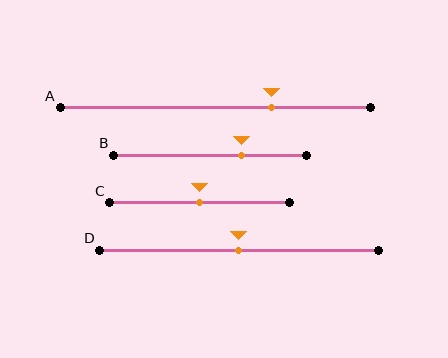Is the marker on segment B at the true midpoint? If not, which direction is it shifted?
No, the marker on segment B is shifted to the right by about 16% of the segment length.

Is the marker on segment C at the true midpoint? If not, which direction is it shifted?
Yes, the marker on segment C is at the true midpoint.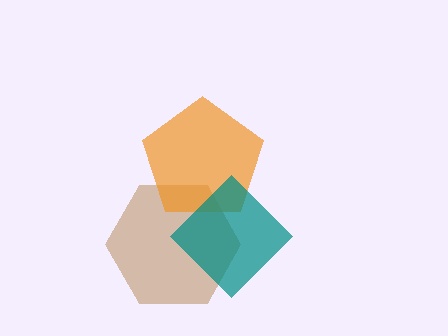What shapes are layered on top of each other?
The layered shapes are: a brown hexagon, an orange pentagon, a teal diamond.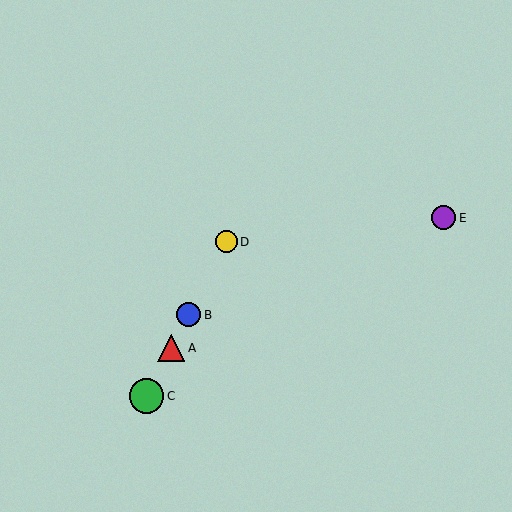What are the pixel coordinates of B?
Object B is at (189, 315).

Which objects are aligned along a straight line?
Objects A, B, C, D are aligned along a straight line.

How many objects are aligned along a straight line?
4 objects (A, B, C, D) are aligned along a straight line.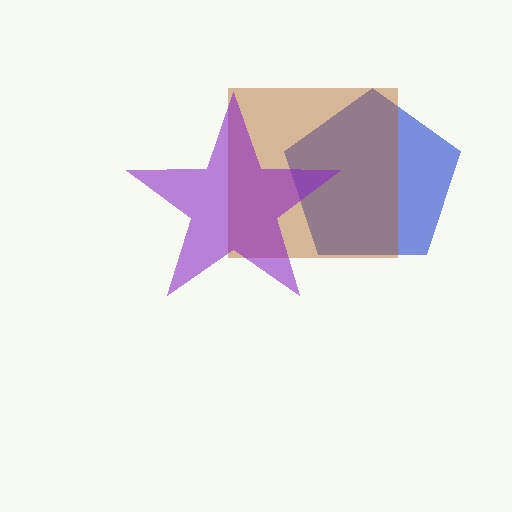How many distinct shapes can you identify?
There are 3 distinct shapes: a blue pentagon, a brown square, a purple star.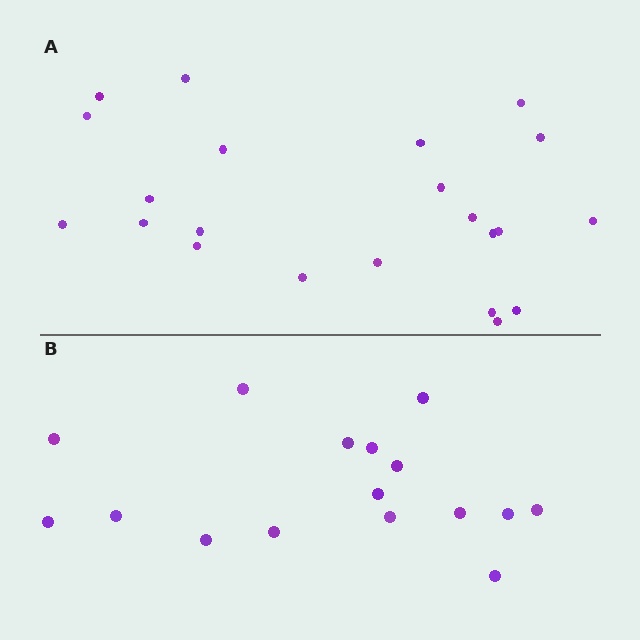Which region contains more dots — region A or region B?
Region A (the top region) has more dots.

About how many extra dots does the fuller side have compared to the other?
Region A has about 6 more dots than region B.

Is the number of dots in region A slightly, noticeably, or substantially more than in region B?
Region A has noticeably more, but not dramatically so. The ratio is roughly 1.4 to 1.